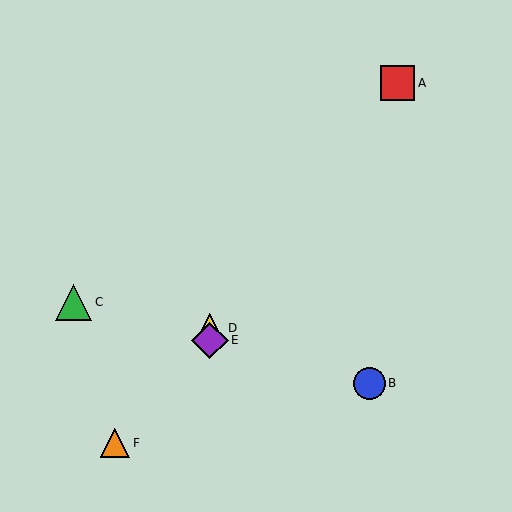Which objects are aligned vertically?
Objects D, E are aligned vertically.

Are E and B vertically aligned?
No, E is at x≈210 and B is at x≈369.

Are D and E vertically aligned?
Yes, both are at x≈210.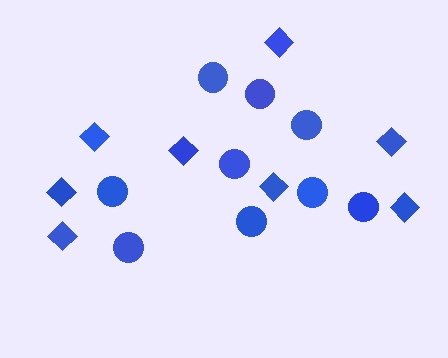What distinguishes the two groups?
There are 2 groups: one group of diamonds (8) and one group of circles (9).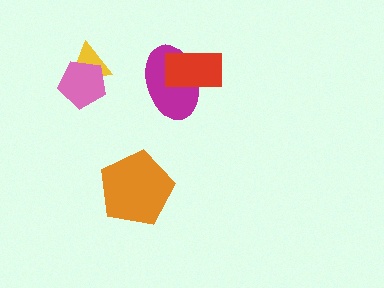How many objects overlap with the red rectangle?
1 object overlaps with the red rectangle.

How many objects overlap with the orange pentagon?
0 objects overlap with the orange pentagon.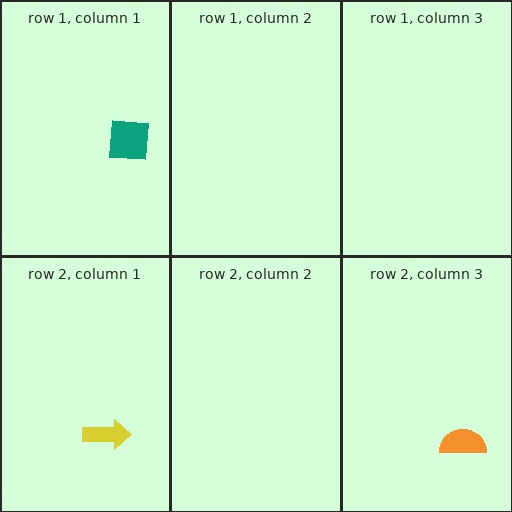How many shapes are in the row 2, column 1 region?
1.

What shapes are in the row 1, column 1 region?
The teal square.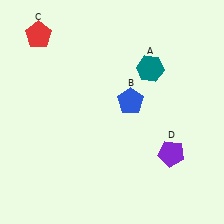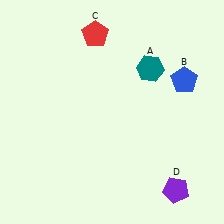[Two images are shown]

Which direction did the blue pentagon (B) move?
The blue pentagon (B) moved right.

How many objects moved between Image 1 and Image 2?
3 objects moved between the two images.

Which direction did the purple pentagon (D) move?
The purple pentagon (D) moved down.